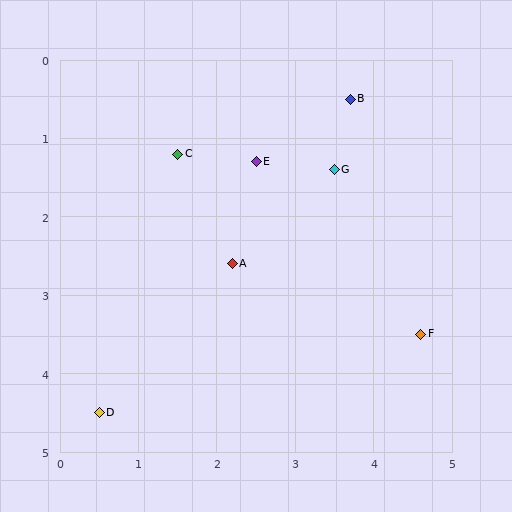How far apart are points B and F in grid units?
Points B and F are about 3.1 grid units apart.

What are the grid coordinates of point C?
Point C is at approximately (1.5, 1.2).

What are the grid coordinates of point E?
Point E is at approximately (2.5, 1.3).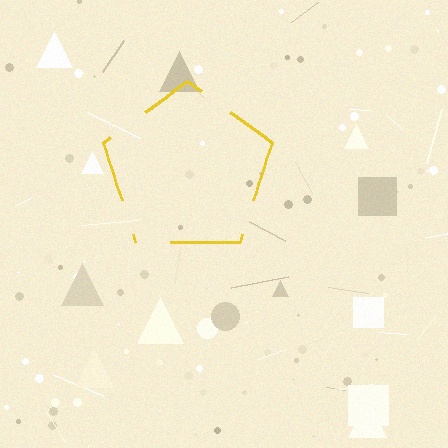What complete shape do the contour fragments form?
The contour fragments form a pentagon.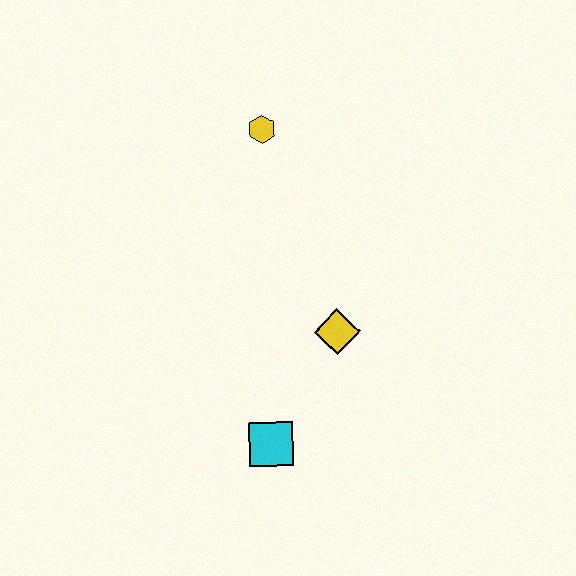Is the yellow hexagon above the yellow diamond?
Yes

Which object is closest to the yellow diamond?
The cyan square is closest to the yellow diamond.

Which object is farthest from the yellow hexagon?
The cyan square is farthest from the yellow hexagon.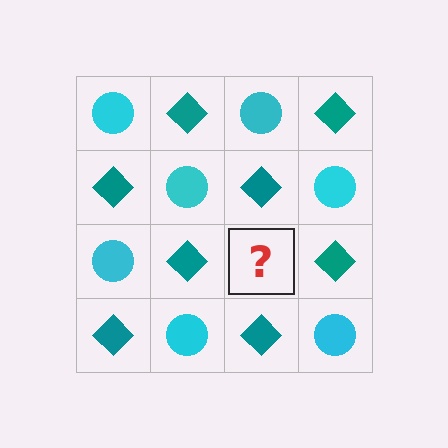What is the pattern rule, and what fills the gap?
The rule is that it alternates cyan circle and teal diamond in a checkerboard pattern. The gap should be filled with a cyan circle.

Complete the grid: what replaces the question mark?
The question mark should be replaced with a cyan circle.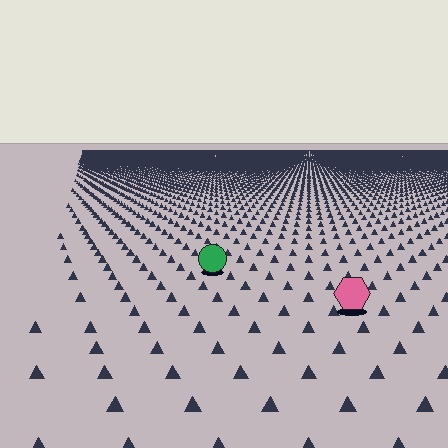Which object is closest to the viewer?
The pink hexagon is closest. The texture marks near it are larger and more spread out.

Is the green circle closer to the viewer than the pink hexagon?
No. The pink hexagon is closer — you can tell from the texture gradient: the ground texture is coarser near it.